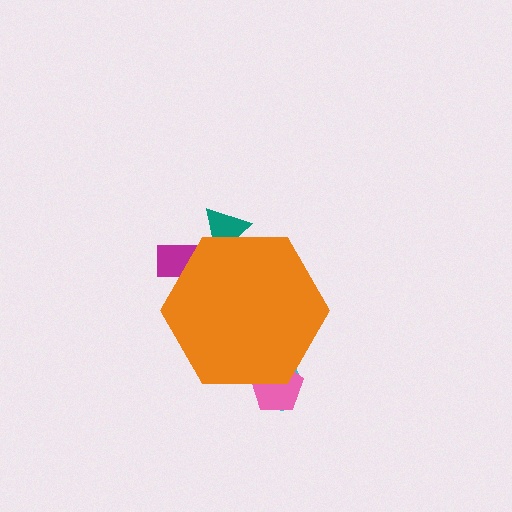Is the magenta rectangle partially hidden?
Yes, the magenta rectangle is partially hidden behind the orange hexagon.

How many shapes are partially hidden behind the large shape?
4 shapes are partially hidden.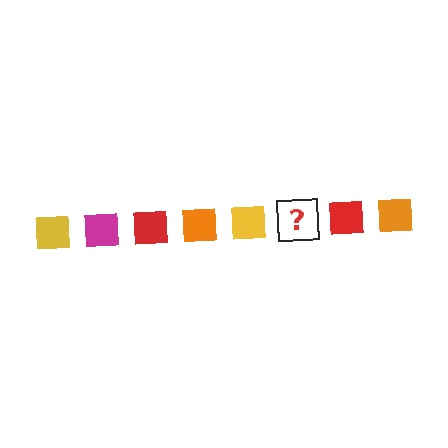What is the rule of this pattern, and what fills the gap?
The rule is that the pattern cycles through yellow, magenta, red, orange squares. The gap should be filled with a magenta square.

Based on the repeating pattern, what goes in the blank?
The blank should be a magenta square.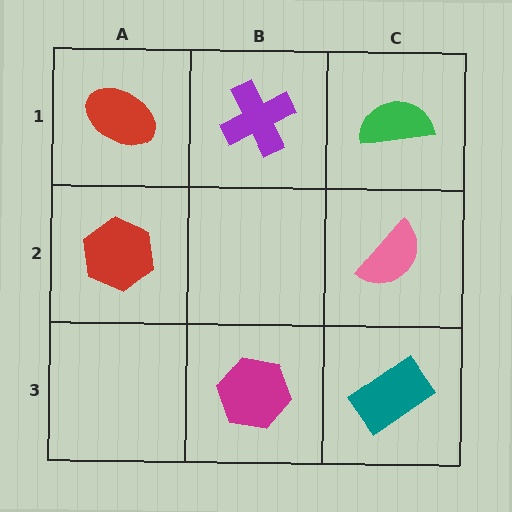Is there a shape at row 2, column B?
No, that cell is empty.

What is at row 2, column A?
A red hexagon.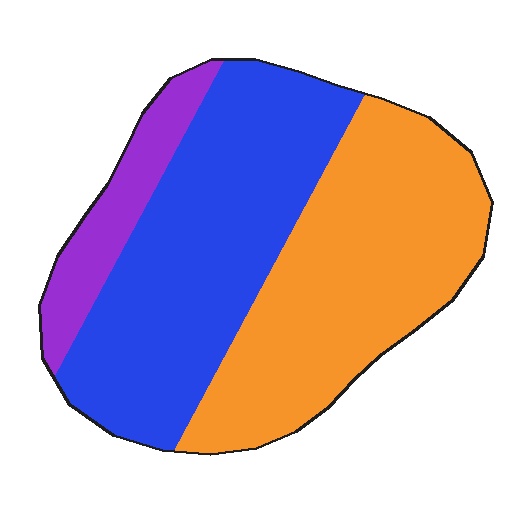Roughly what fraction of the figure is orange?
Orange takes up between a third and a half of the figure.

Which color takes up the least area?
Purple, at roughly 10%.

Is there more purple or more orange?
Orange.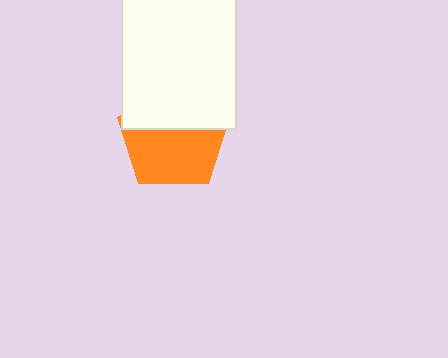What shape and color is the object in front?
The object in front is a white rectangle.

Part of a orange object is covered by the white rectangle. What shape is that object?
It is a pentagon.